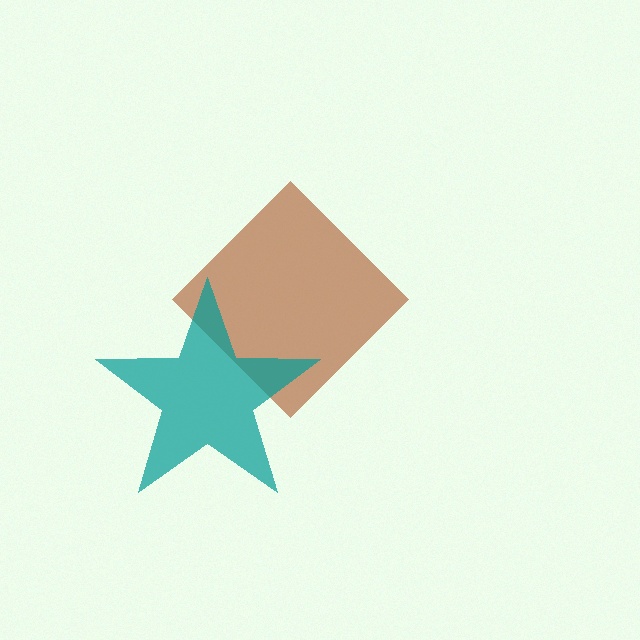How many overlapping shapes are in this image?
There are 2 overlapping shapes in the image.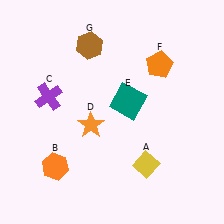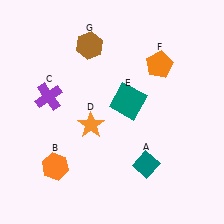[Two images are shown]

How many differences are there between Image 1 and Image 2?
There is 1 difference between the two images.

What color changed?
The diamond (A) changed from yellow in Image 1 to teal in Image 2.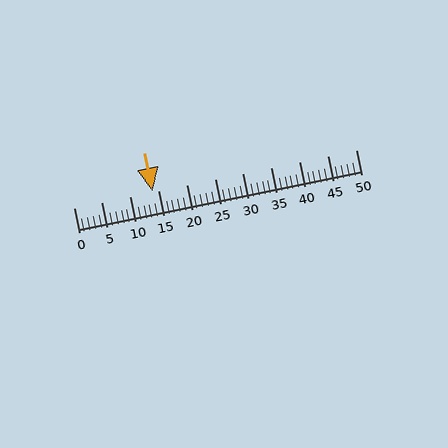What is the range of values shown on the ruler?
The ruler shows values from 0 to 50.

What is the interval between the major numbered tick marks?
The major tick marks are spaced 5 units apart.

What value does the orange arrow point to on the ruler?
The orange arrow points to approximately 14.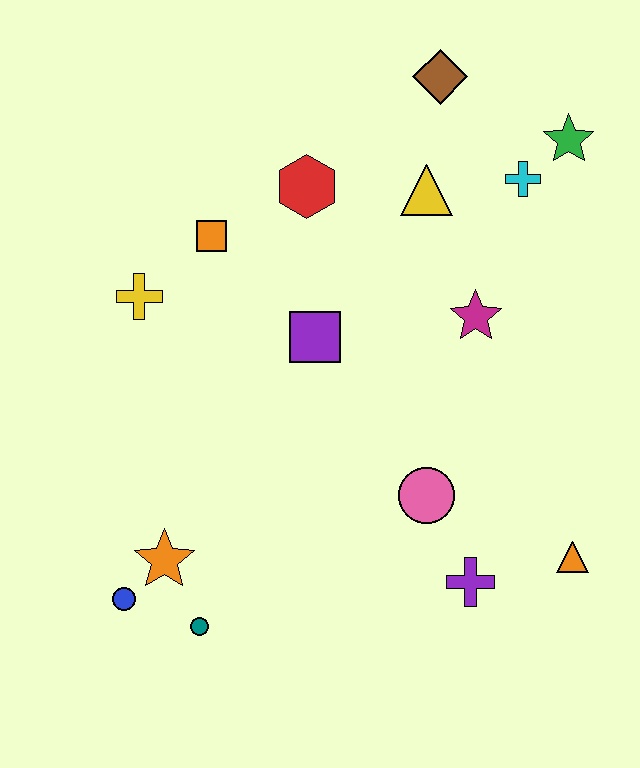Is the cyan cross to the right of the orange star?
Yes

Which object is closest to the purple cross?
The pink circle is closest to the purple cross.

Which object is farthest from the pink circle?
The brown diamond is farthest from the pink circle.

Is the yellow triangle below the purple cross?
No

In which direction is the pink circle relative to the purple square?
The pink circle is below the purple square.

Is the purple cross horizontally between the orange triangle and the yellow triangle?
Yes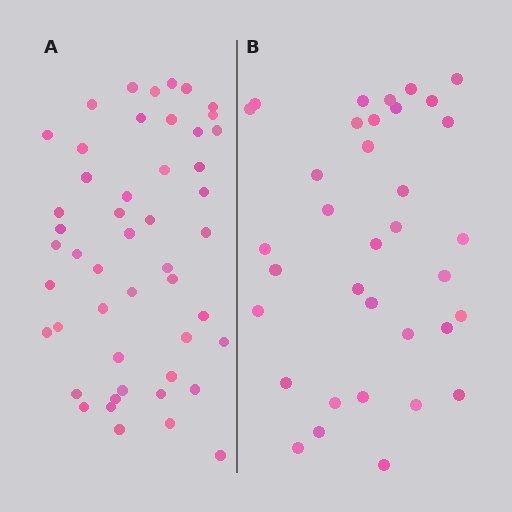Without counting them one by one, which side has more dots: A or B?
Region A (the left region) has more dots.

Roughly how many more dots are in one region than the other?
Region A has approximately 15 more dots than region B.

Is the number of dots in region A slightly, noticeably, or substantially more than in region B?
Region A has noticeably more, but not dramatically so. The ratio is roughly 1.4 to 1.